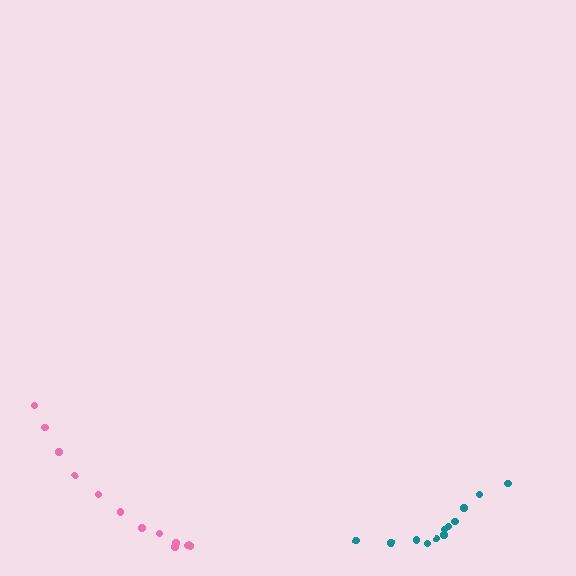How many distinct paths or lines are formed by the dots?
There are 2 distinct paths.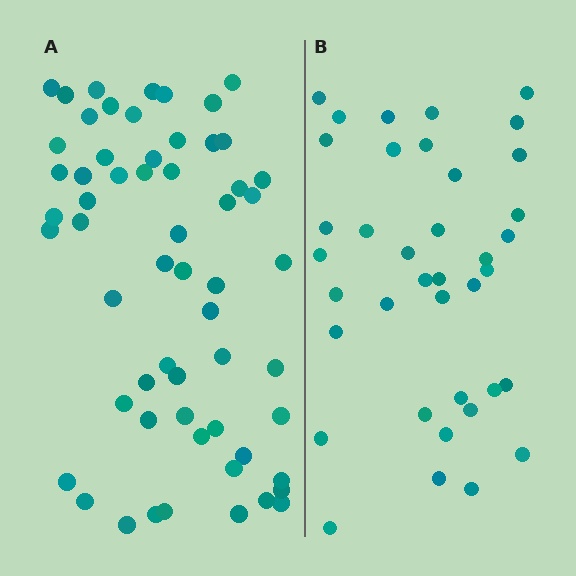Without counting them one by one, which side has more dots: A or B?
Region A (the left region) has more dots.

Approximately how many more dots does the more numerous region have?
Region A has approximately 20 more dots than region B.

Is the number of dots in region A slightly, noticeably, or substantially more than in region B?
Region A has substantially more. The ratio is roughly 1.6 to 1.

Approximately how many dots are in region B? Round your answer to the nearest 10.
About 40 dots. (The exact count is 38, which rounds to 40.)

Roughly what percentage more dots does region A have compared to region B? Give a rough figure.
About 55% more.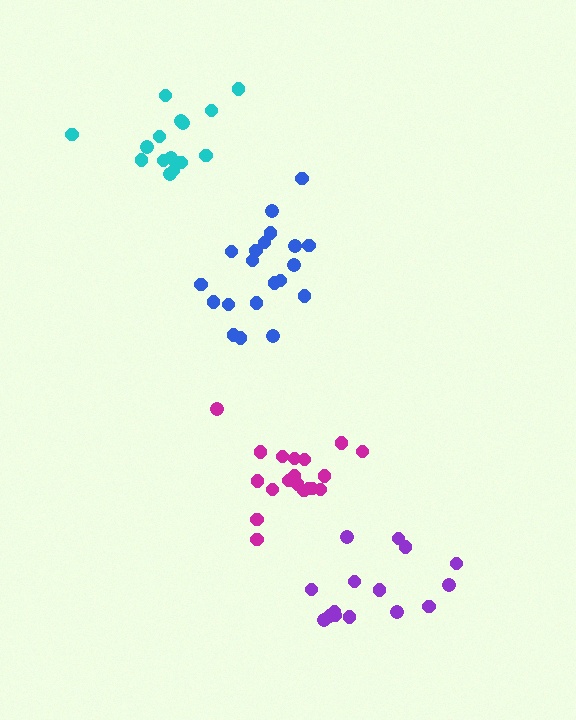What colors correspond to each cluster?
The clusters are colored: magenta, blue, purple, cyan.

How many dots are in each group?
Group 1: 19 dots, Group 2: 20 dots, Group 3: 15 dots, Group 4: 15 dots (69 total).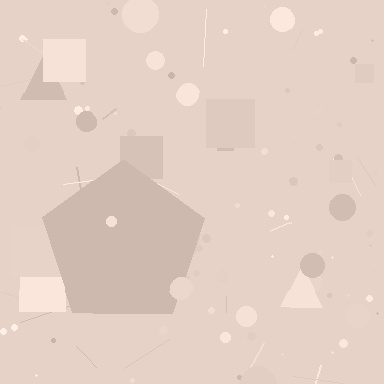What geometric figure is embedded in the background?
A pentagon is embedded in the background.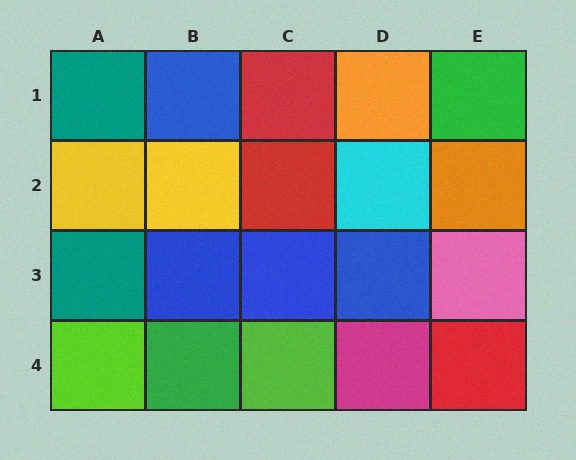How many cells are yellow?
2 cells are yellow.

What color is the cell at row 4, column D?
Magenta.